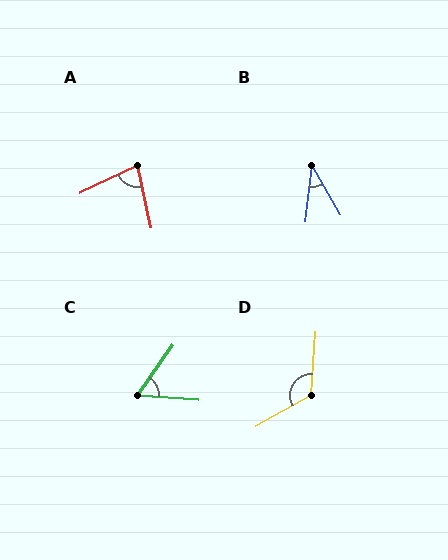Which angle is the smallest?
B, at approximately 37 degrees.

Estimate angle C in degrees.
Approximately 59 degrees.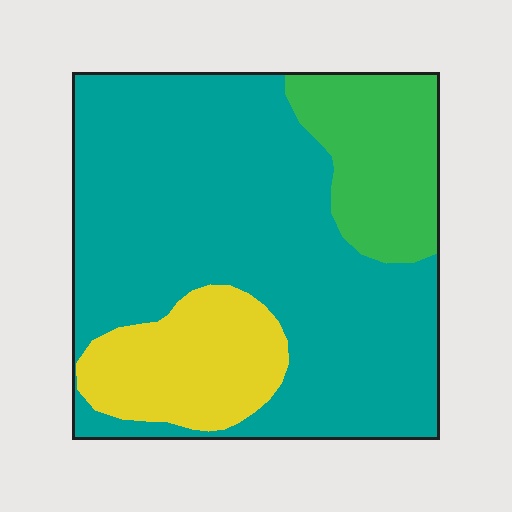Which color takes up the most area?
Teal, at roughly 65%.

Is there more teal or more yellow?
Teal.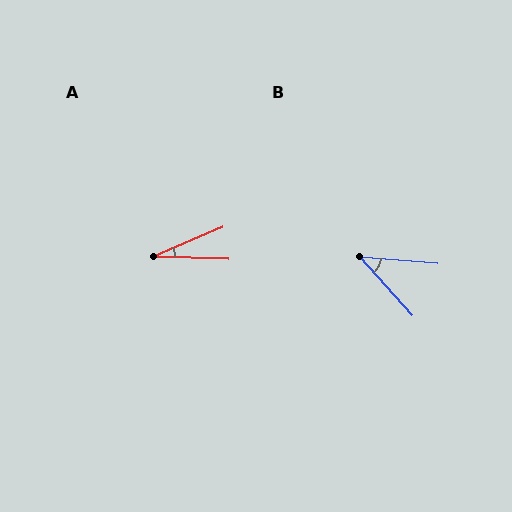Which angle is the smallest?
A, at approximately 25 degrees.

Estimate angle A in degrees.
Approximately 25 degrees.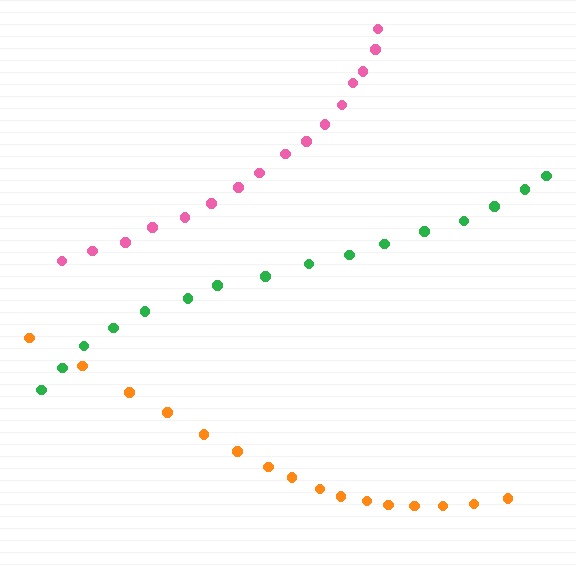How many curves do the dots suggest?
There are 3 distinct paths.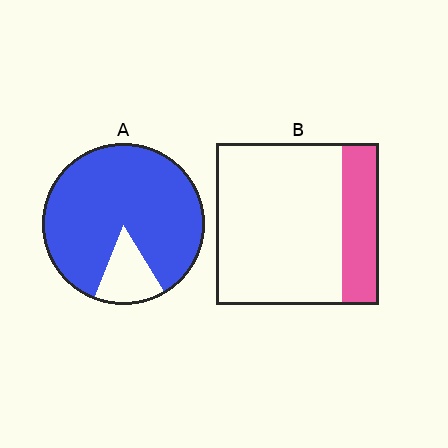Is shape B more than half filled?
No.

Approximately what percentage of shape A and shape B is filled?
A is approximately 85% and B is approximately 25%.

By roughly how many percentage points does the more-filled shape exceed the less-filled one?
By roughly 65 percentage points (A over B).